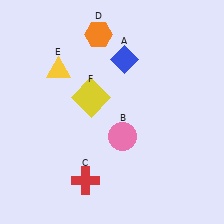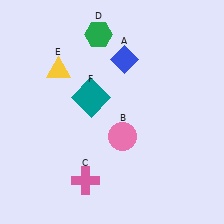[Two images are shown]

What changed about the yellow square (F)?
In Image 1, F is yellow. In Image 2, it changed to teal.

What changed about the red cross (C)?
In Image 1, C is red. In Image 2, it changed to pink.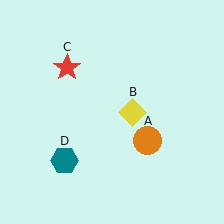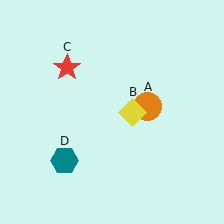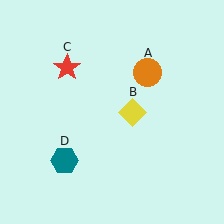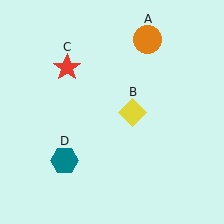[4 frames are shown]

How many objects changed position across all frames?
1 object changed position: orange circle (object A).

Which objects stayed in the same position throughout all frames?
Yellow diamond (object B) and red star (object C) and teal hexagon (object D) remained stationary.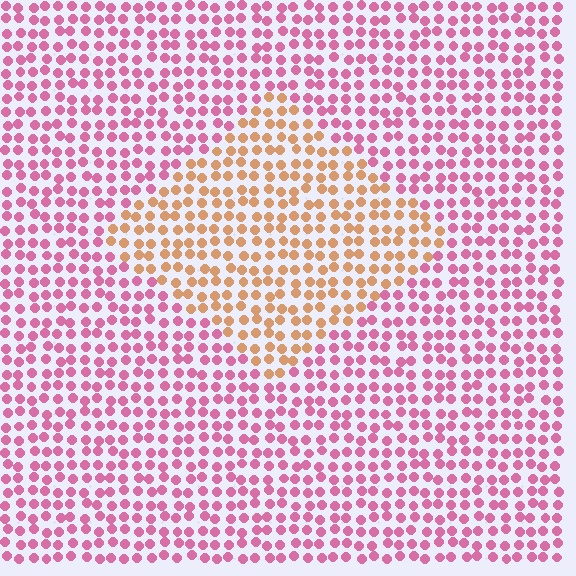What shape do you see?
I see a diamond.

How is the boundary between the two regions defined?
The boundary is defined purely by a slight shift in hue (about 57 degrees). Spacing, size, and orientation are identical on both sides.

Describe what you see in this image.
The image is filled with small pink elements in a uniform arrangement. A diamond-shaped region is visible where the elements are tinted to a slightly different hue, forming a subtle color boundary.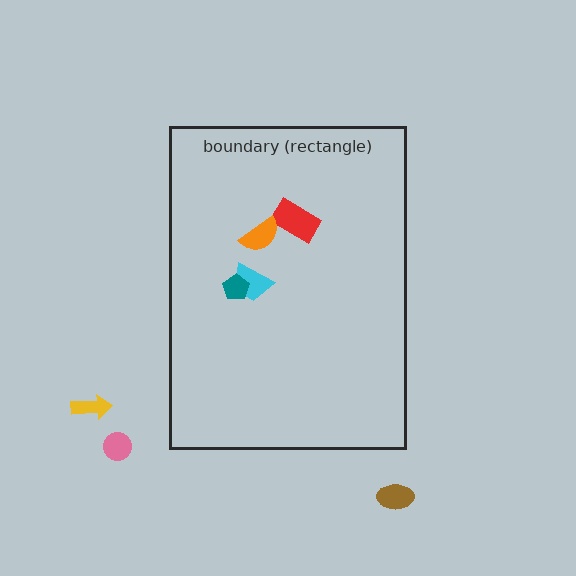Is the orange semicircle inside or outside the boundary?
Inside.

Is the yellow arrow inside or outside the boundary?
Outside.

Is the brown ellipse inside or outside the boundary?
Outside.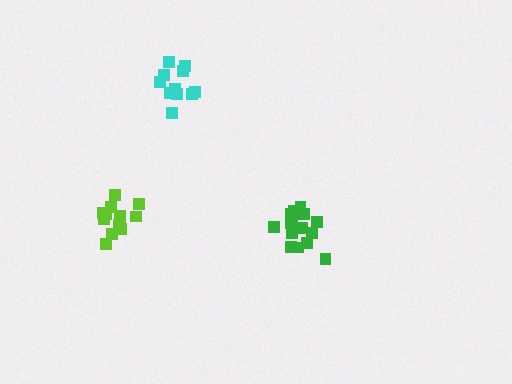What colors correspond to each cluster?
The clusters are colored: green, lime, cyan.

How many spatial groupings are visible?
There are 3 spatial groupings.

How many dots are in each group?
Group 1: 16 dots, Group 2: 13 dots, Group 3: 11 dots (40 total).